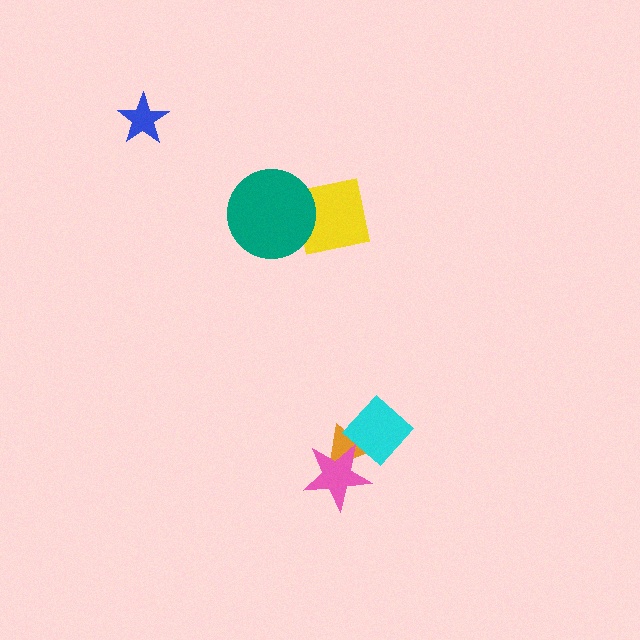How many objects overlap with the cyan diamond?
2 objects overlap with the cyan diamond.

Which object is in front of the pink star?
The cyan diamond is in front of the pink star.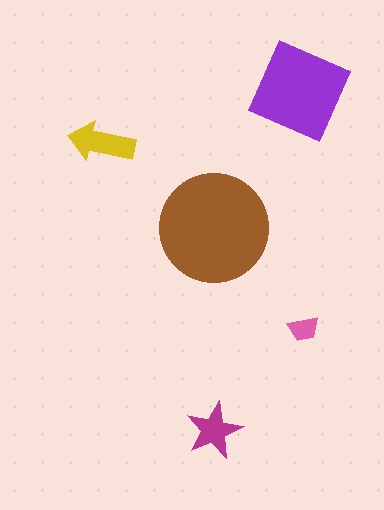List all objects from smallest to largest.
The pink trapezoid, the magenta star, the yellow arrow, the purple diamond, the brown circle.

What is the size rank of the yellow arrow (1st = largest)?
3rd.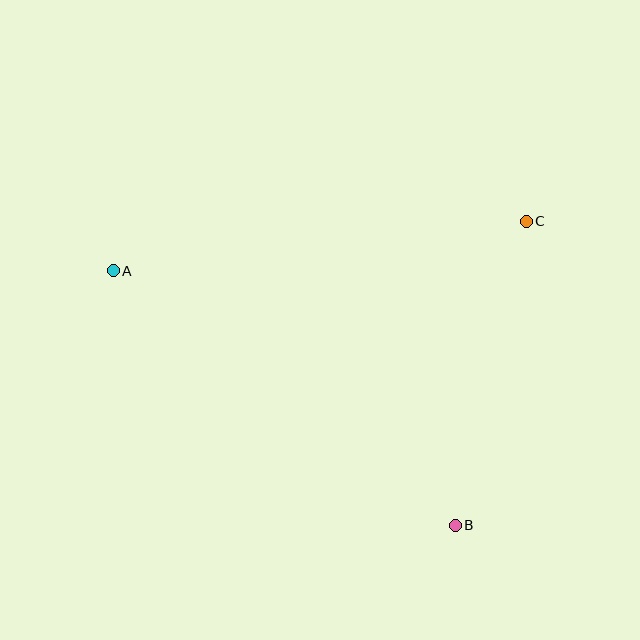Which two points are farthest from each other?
Points A and B are farthest from each other.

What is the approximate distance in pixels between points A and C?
The distance between A and C is approximately 416 pixels.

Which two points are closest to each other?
Points B and C are closest to each other.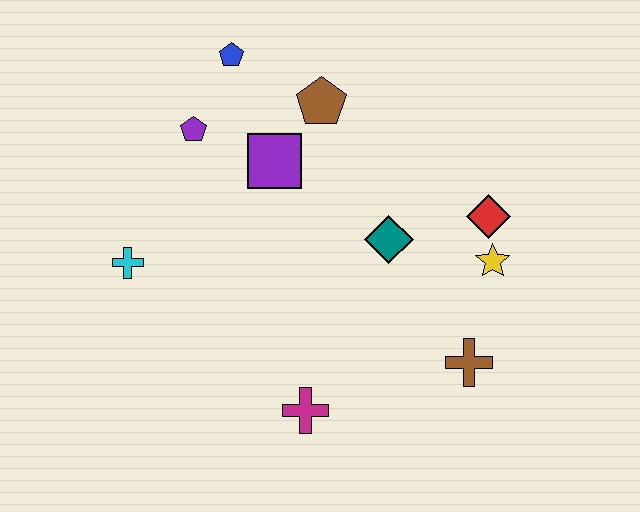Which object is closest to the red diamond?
The yellow star is closest to the red diamond.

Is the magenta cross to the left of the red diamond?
Yes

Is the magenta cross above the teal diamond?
No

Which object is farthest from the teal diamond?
The cyan cross is farthest from the teal diamond.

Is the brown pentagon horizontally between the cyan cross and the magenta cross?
No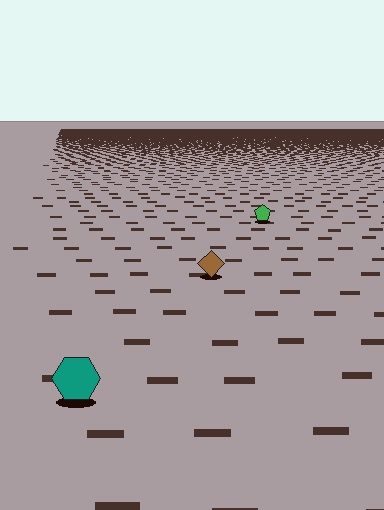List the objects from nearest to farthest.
From nearest to farthest: the teal hexagon, the brown diamond, the green pentagon.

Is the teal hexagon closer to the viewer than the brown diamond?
Yes. The teal hexagon is closer — you can tell from the texture gradient: the ground texture is coarser near it.